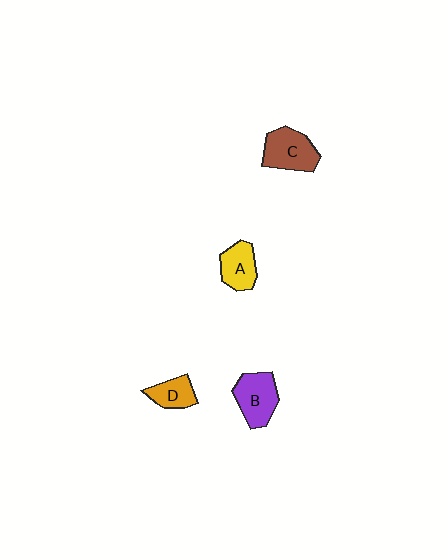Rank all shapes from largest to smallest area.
From largest to smallest: C (brown), B (purple), A (yellow), D (orange).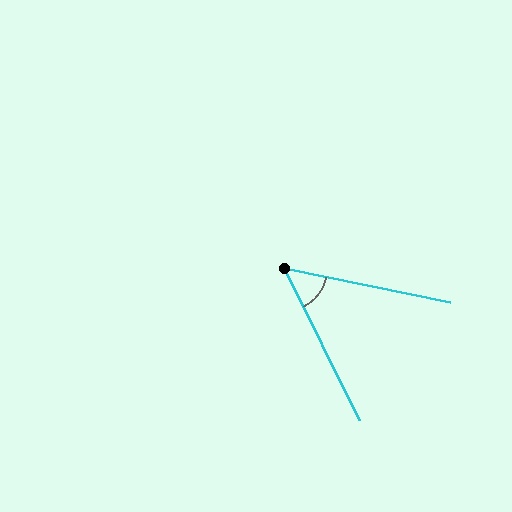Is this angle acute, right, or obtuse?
It is acute.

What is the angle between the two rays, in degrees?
Approximately 52 degrees.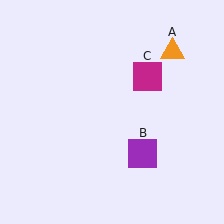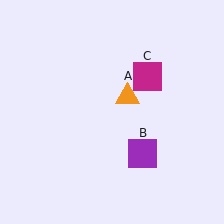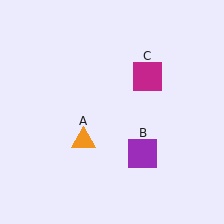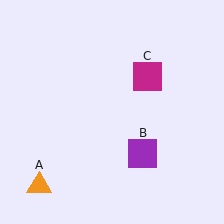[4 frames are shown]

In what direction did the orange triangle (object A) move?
The orange triangle (object A) moved down and to the left.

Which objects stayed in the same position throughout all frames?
Purple square (object B) and magenta square (object C) remained stationary.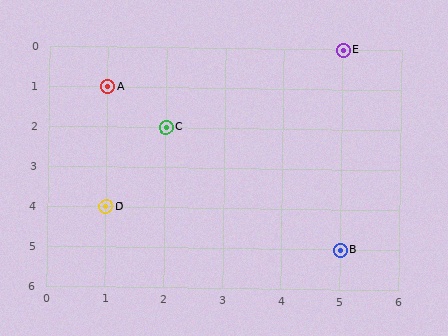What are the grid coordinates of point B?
Point B is at grid coordinates (5, 5).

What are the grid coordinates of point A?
Point A is at grid coordinates (1, 1).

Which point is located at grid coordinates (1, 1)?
Point A is at (1, 1).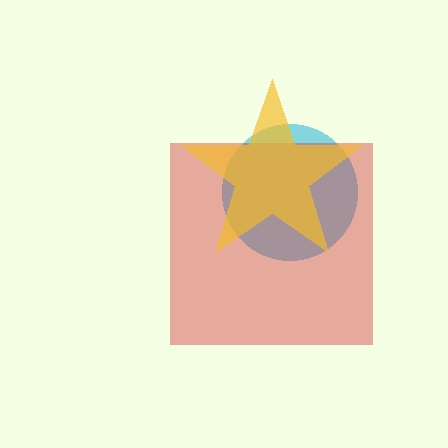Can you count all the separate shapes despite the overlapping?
Yes, there are 3 separate shapes.